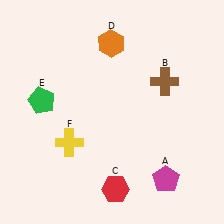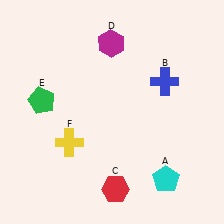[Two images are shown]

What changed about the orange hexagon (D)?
In Image 1, D is orange. In Image 2, it changed to magenta.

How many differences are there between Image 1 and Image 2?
There are 3 differences between the two images.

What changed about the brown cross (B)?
In Image 1, B is brown. In Image 2, it changed to blue.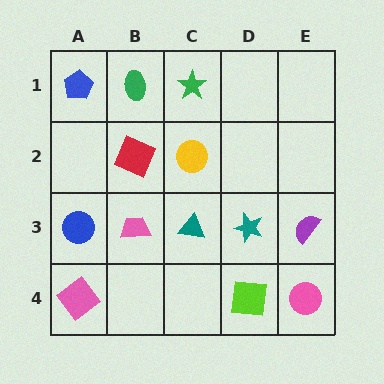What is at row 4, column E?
A pink circle.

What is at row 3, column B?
A pink trapezoid.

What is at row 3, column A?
A blue circle.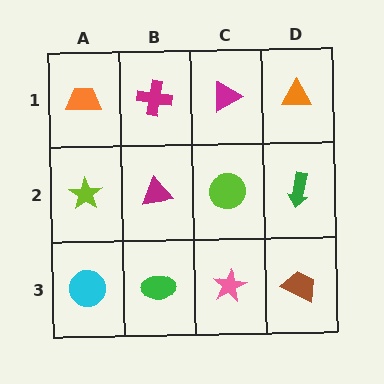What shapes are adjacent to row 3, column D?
A green arrow (row 2, column D), a pink star (row 3, column C).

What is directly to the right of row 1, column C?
An orange triangle.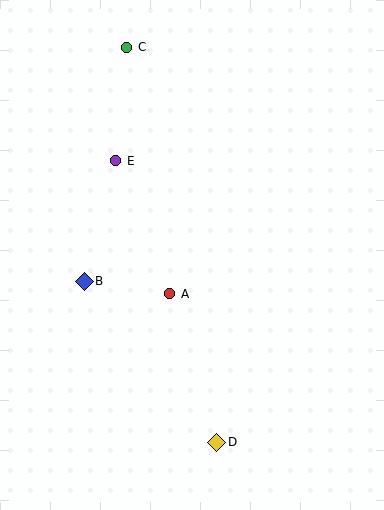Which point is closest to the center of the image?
Point A at (170, 294) is closest to the center.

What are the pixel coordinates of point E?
Point E is at (116, 161).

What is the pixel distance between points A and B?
The distance between A and B is 86 pixels.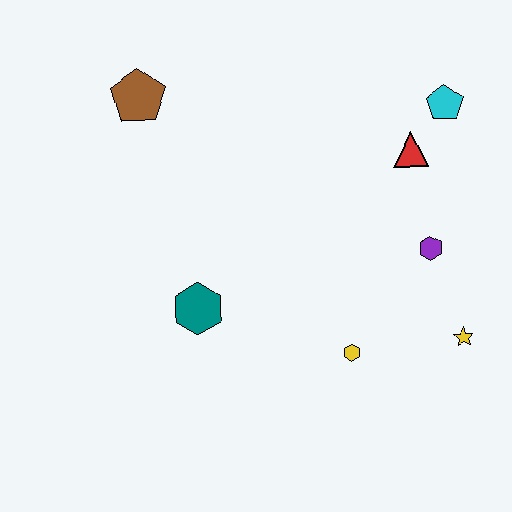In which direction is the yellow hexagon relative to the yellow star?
The yellow hexagon is to the left of the yellow star.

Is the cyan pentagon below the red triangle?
No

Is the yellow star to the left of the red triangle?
No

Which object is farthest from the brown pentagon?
The yellow star is farthest from the brown pentagon.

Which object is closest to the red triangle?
The cyan pentagon is closest to the red triangle.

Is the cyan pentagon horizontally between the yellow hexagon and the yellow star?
Yes